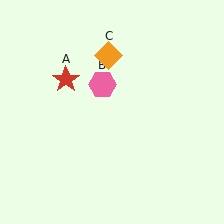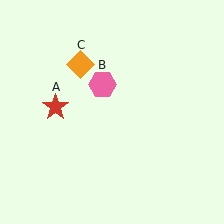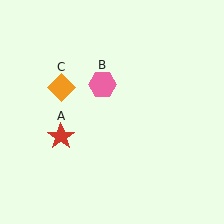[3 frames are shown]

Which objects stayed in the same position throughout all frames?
Pink hexagon (object B) remained stationary.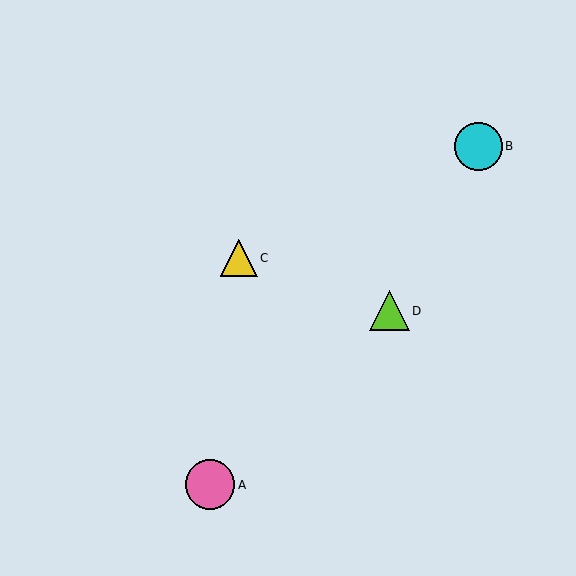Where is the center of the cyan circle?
The center of the cyan circle is at (478, 146).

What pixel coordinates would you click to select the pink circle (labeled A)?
Click at (210, 485) to select the pink circle A.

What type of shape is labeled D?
Shape D is a lime triangle.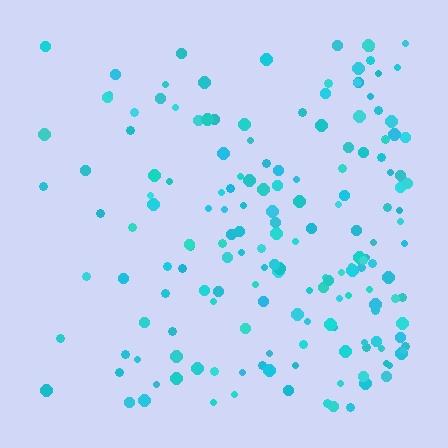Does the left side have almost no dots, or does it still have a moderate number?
Still a moderate number, just noticeably fewer than the right.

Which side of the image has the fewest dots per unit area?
The left.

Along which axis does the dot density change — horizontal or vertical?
Horizontal.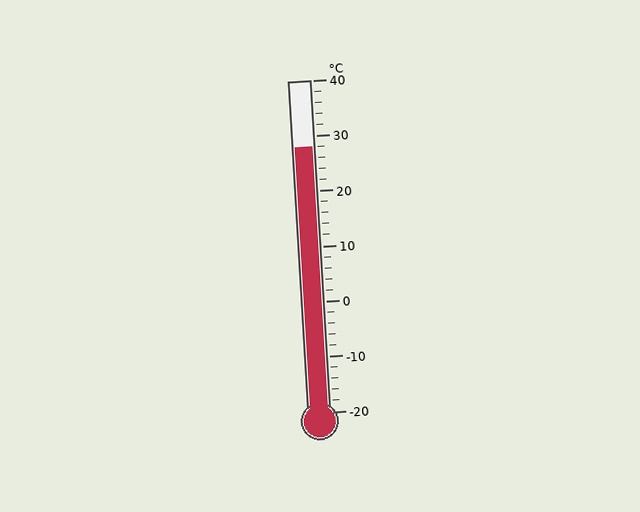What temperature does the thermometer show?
The thermometer shows approximately 28°C.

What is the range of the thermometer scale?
The thermometer scale ranges from -20°C to 40°C.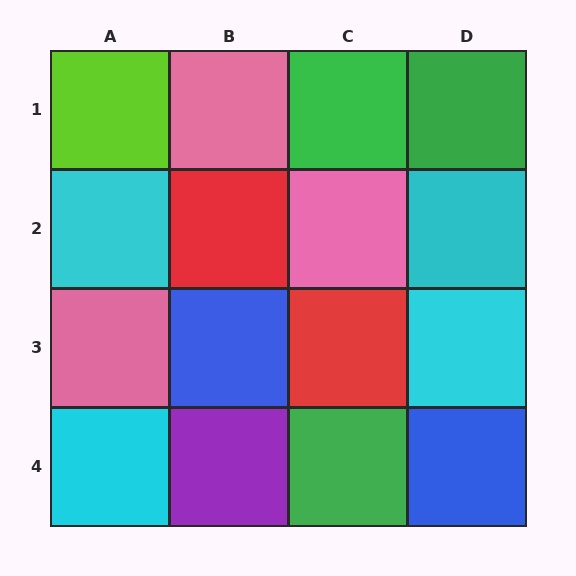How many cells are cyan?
4 cells are cyan.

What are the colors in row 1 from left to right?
Lime, pink, green, green.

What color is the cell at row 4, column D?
Blue.